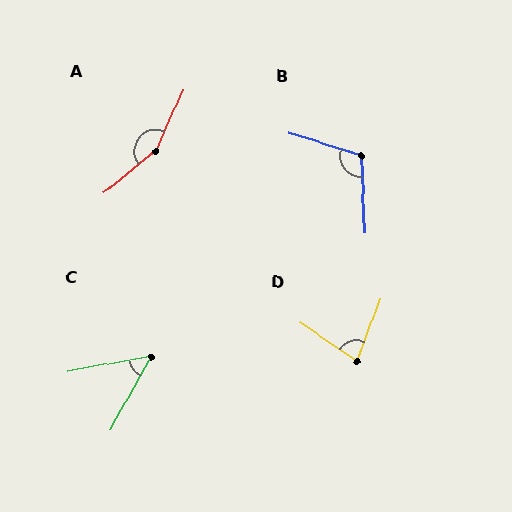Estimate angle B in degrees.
Approximately 110 degrees.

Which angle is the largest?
A, at approximately 153 degrees.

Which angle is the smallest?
C, at approximately 51 degrees.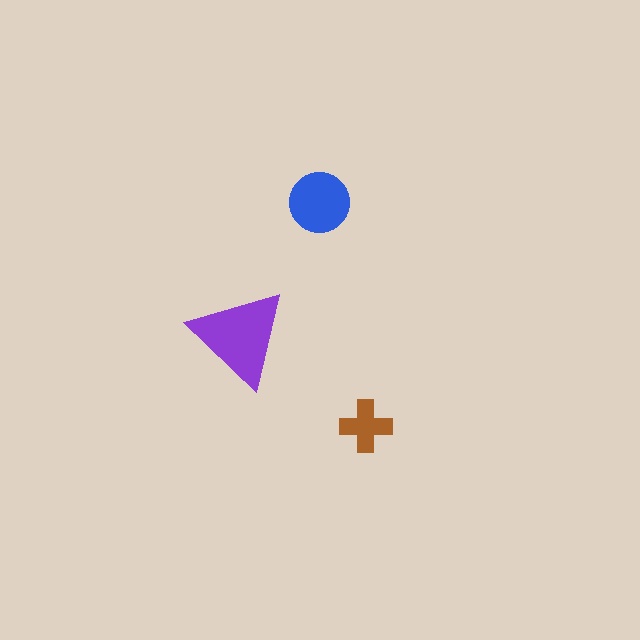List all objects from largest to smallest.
The purple triangle, the blue circle, the brown cross.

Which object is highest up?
The blue circle is topmost.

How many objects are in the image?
There are 3 objects in the image.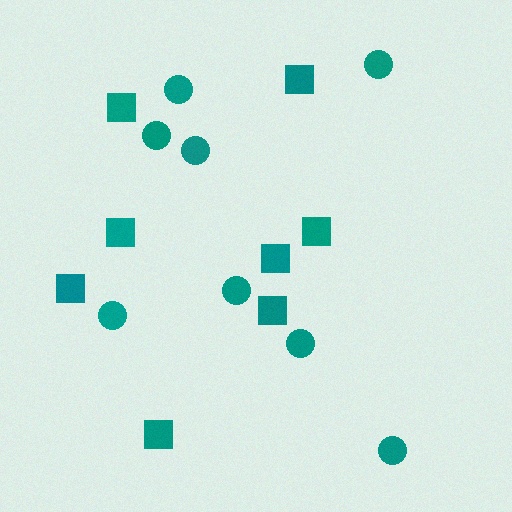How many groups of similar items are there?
There are 2 groups: one group of squares (8) and one group of circles (8).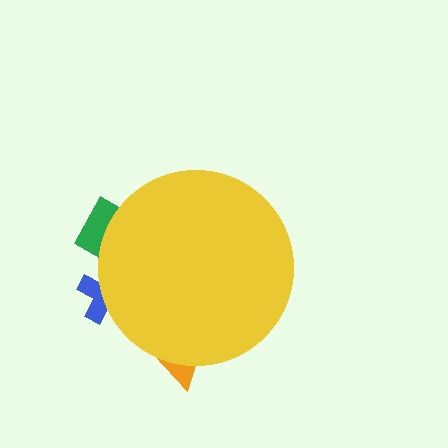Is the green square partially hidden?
Yes, the green square is partially hidden behind the yellow circle.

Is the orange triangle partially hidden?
Yes, the orange triangle is partially hidden behind the yellow circle.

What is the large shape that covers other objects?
A yellow circle.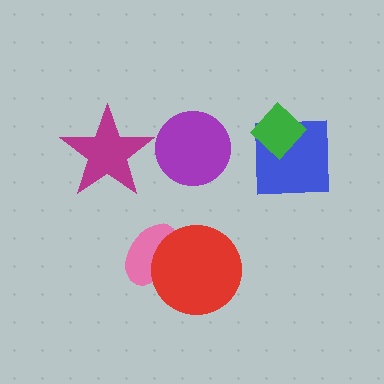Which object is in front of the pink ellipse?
The red circle is in front of the pink ellipse.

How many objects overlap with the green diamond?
1 object overlaps with the green diamond.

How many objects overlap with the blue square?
1 object overlaps with the blue square.